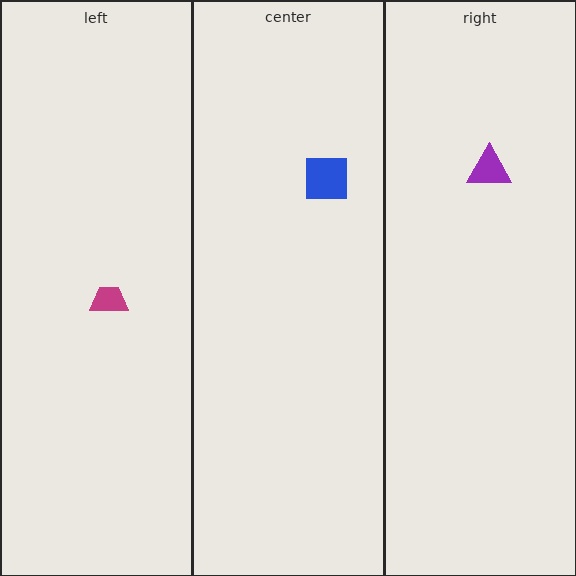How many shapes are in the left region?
1.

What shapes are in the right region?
The purple triangle.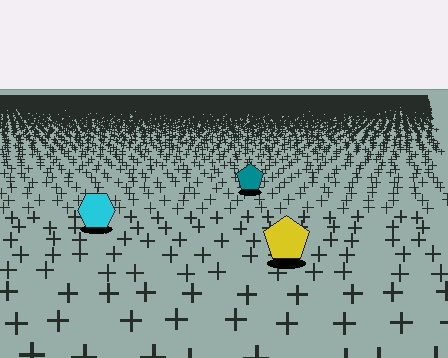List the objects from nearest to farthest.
From nearest to farthest: the yellow pentagon, the cyan hexagon, the teal pentagon.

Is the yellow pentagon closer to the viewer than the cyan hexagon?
Yes. The yellow pentagon is closer — you can tell from the texture gradient: the ground texture is coarser near it.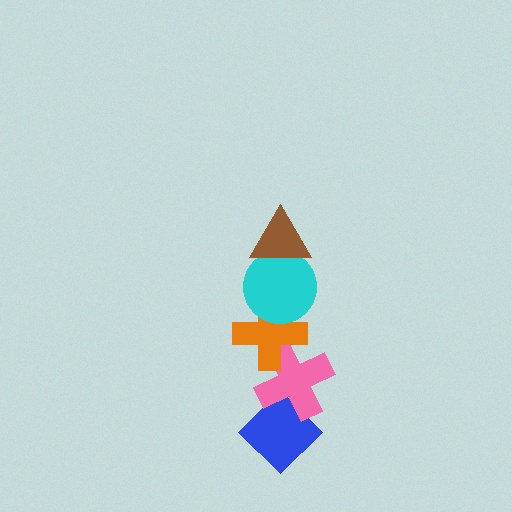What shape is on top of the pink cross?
The orange cross is on top of the pink cross.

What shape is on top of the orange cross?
The cyan circle is on top of the orange cross.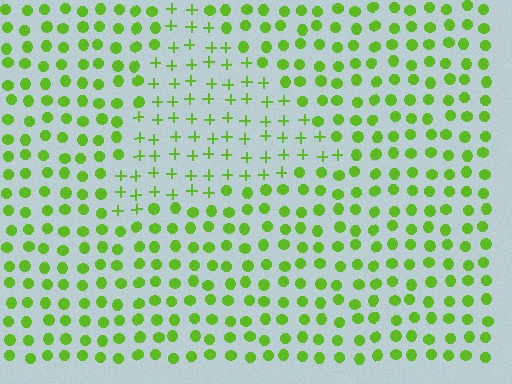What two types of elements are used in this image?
The image uses plus signs inside the triangle region and circles outside it.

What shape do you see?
I see a triangle.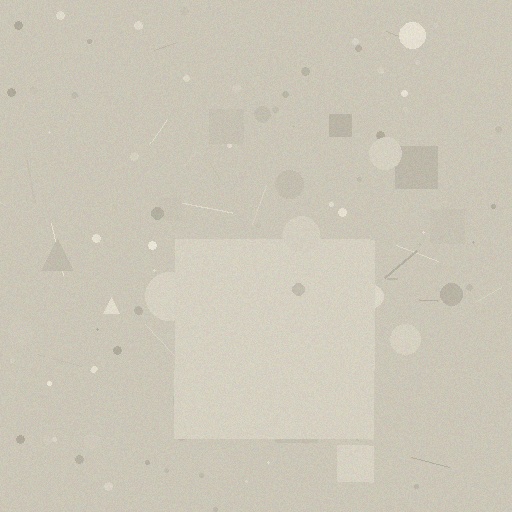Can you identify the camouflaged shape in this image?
The camouflaged shape is a square.